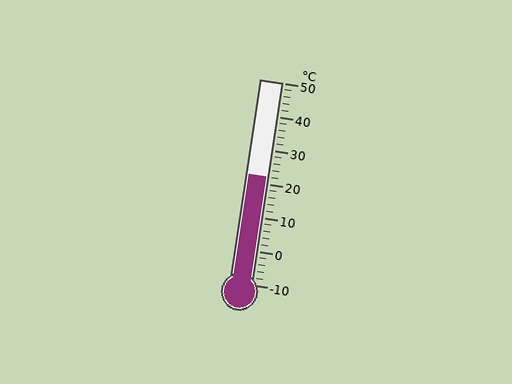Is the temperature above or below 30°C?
The temperature is below 30°C.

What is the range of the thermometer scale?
The thermometer scale ranges from -10°C to 50°C.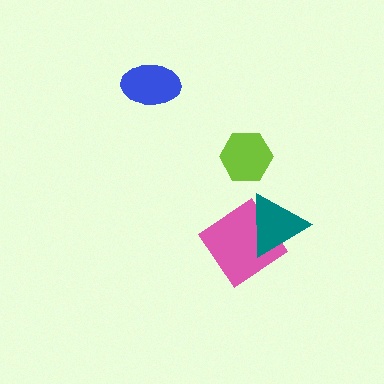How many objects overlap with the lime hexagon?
0 objects overlap with the lime hexagon.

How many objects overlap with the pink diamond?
1 object overlaps with the pink diamond.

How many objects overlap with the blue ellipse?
0 objects overlap with the blue ellipse.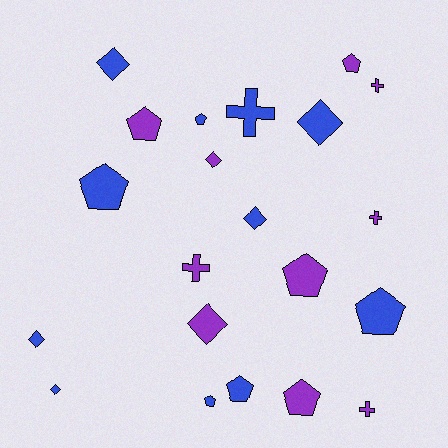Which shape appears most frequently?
Pentagon, with 9 objects.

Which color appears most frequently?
Blue, with 11 objects.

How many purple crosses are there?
There are 4 purple crosses.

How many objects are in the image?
There are 21 objects.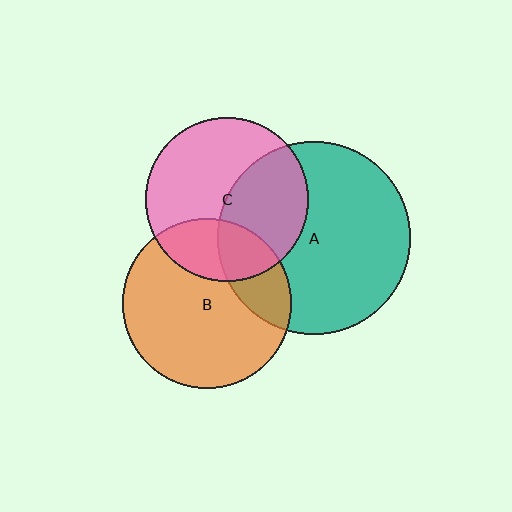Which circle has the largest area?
Circle A (teal).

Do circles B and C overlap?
Yes.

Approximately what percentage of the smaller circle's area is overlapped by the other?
Approximately 25%.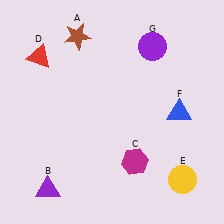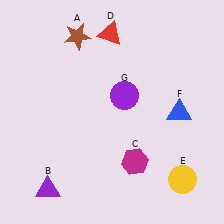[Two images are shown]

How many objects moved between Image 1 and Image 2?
2 objects moved between the two images.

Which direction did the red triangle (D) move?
The red triangle (D) moved right.